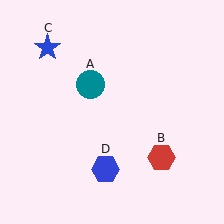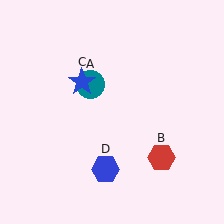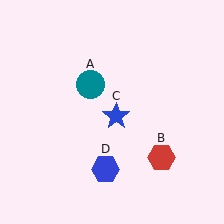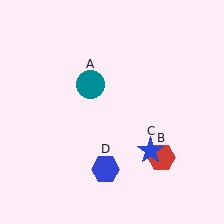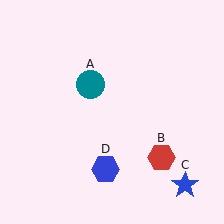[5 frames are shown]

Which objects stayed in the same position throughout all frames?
Teal circle (object A) and red hexagon (object B) and blue hexagon (object D) remained stationary.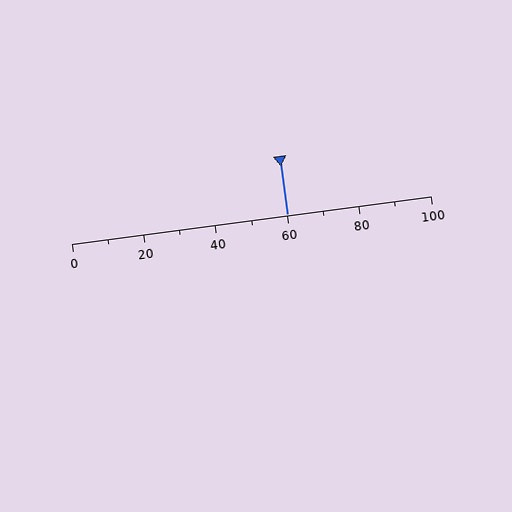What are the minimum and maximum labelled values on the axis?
The axis runs from 0 to 100.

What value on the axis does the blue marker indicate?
The marker indicates approximately 60.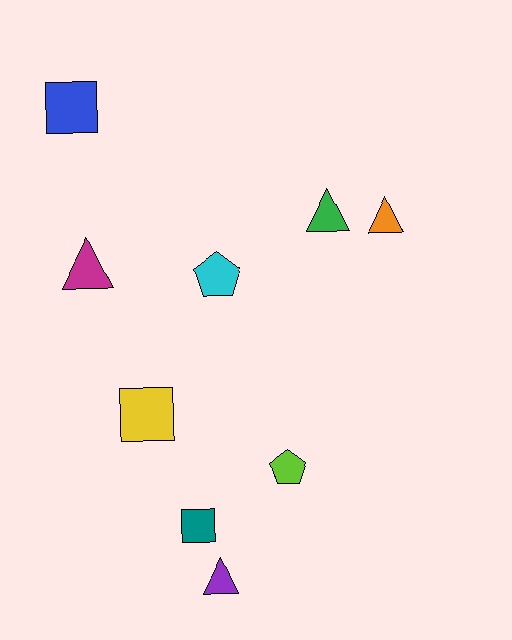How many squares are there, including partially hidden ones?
There are 3 squares.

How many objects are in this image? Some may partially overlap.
There are 9 objects.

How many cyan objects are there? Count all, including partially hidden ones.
There is 1 cyan object.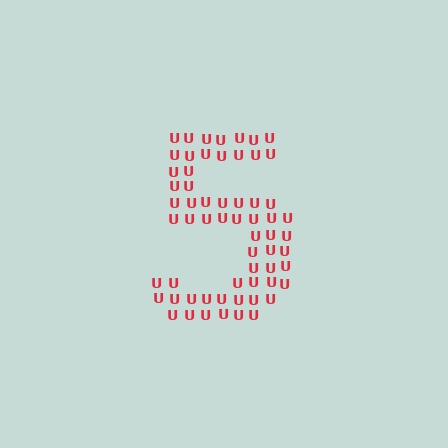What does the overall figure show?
The overall figure shows the digit 5.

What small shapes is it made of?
It is made of small letter U's.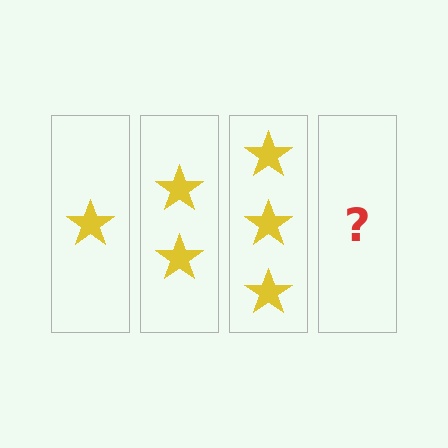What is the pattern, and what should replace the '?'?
The pattern is that each step adds one more star. The '?' should be 4 stars.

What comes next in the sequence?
The next element should be 4 stars.